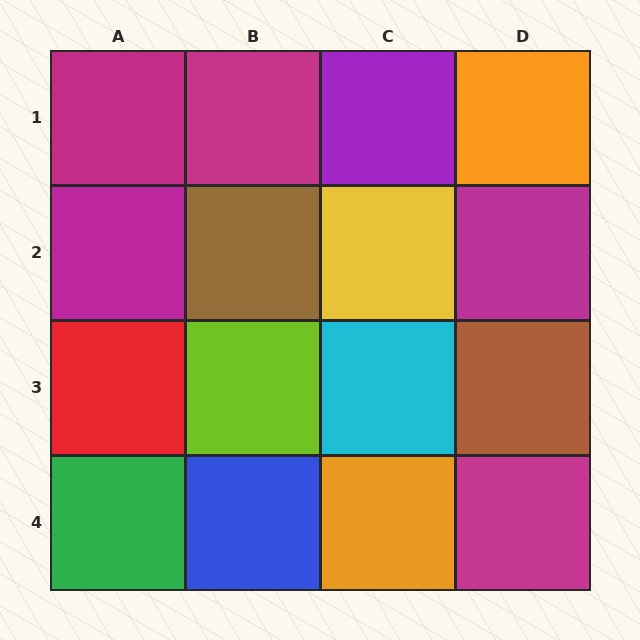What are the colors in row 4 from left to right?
Green, blue, orange, magenta.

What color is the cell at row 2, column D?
Magenta.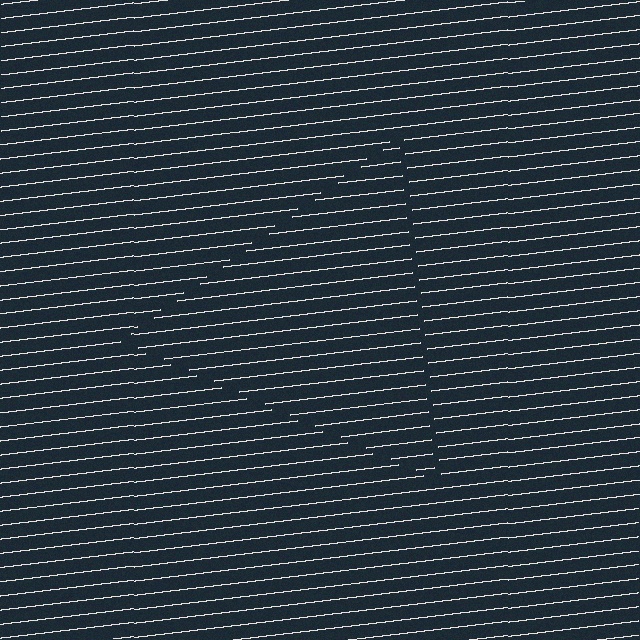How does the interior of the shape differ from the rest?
The interior of the shape contains the same grating, shifted by half a period — the contour is defined by the phase discontinuity where line-ends from the inner and outer gratings abut.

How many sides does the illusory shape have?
3 sides — the line-ends trace a triangle.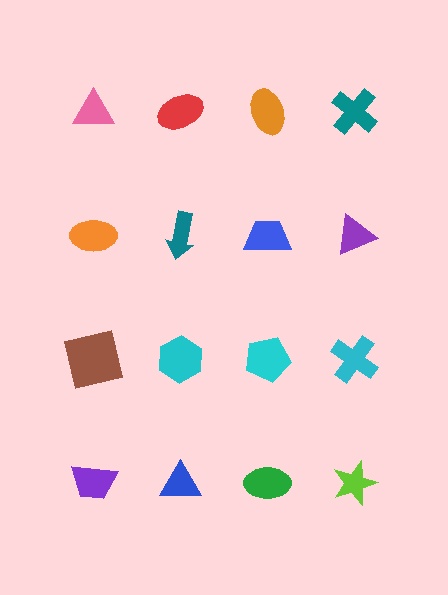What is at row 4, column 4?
A lime star.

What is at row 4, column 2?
A blue triangle.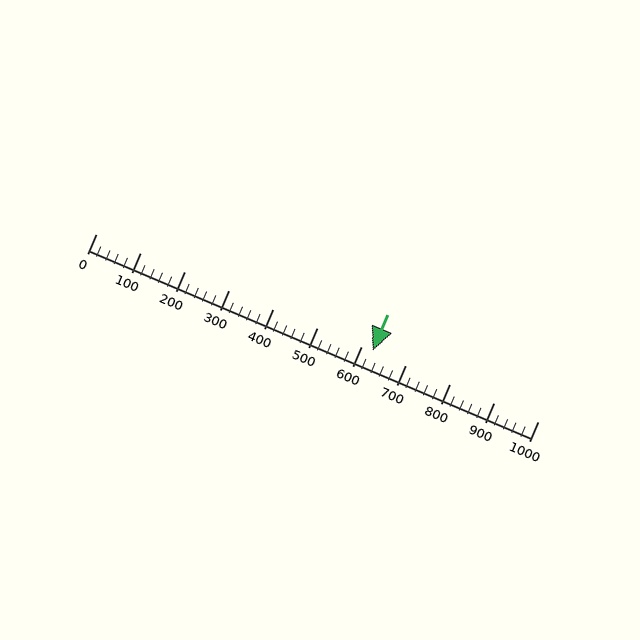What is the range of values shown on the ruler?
The ruler shows values from 0 to 1000.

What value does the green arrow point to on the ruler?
The green arrow points to approximately 626.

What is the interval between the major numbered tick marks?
The major tick marks are spaced 100 units apart.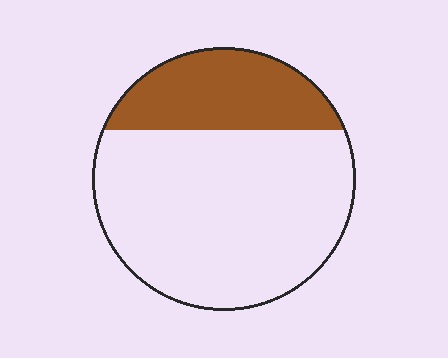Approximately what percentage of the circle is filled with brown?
Approximately 25%.